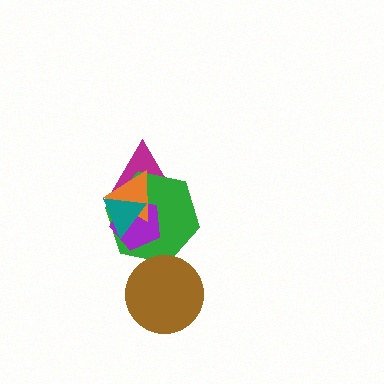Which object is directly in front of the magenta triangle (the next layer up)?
The green hexagon is directly in front of the magenta triangle.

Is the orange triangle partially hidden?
Yes, it is partially covered by another shape.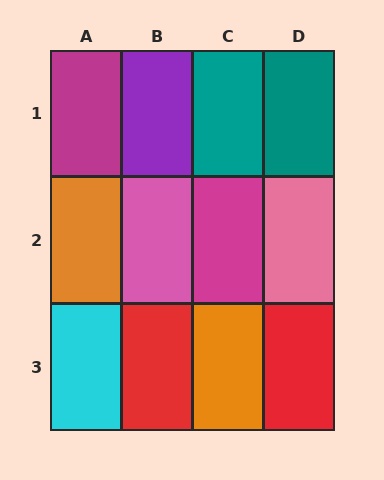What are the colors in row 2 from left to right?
Orange, pink, magenta, pink.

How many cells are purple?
1 cell is purple.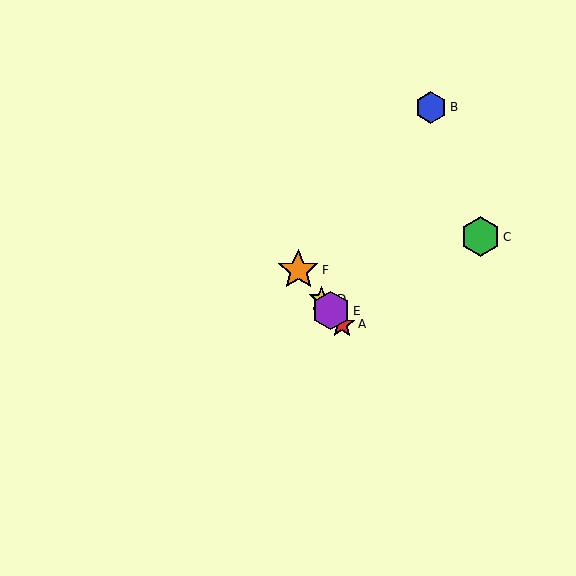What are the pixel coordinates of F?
Object F is at (298, 270).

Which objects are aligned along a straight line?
Objects A, D, E, F are aligned along a straight line.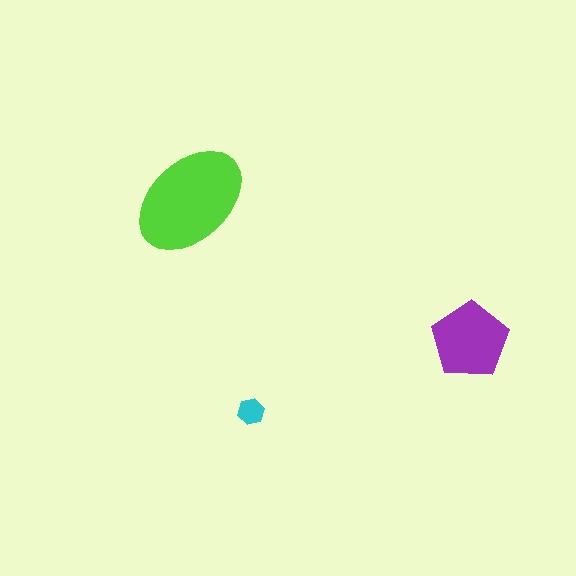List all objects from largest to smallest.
The lime ellipse, the purple pentagon, the cyan hexagon.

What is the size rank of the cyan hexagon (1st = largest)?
3rd.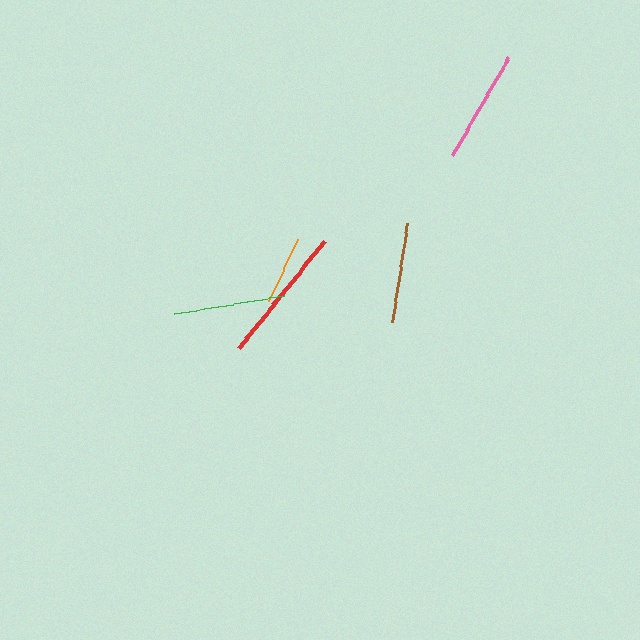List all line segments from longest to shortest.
From longest to shortest: red, green, pink, brown, orange.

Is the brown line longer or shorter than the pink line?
The pink line is longer than the brown line.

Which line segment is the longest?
The red line is the longest at approximately 137 pixels.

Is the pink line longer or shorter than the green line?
The green line is longer than the pink line.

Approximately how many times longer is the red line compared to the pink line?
The red line is approximately 1.2 times the length of the pink line.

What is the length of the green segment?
The green segment is approximately 113 pixels long.